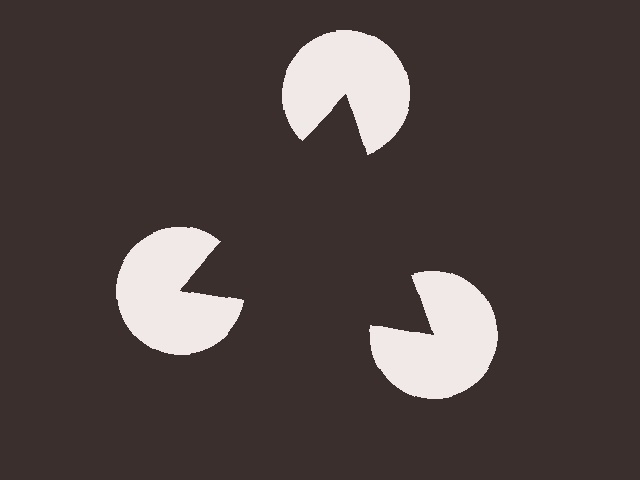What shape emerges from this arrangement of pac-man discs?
An illusory triangle — its edges are inferred from the aligned wedge cuts in the pac-man discs, not physically drawn.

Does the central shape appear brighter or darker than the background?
It typically appears slightly darker than the background, even though no actual brightness change is drawn.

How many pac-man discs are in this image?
There are 3 — one at each vertex of the illusory triangle.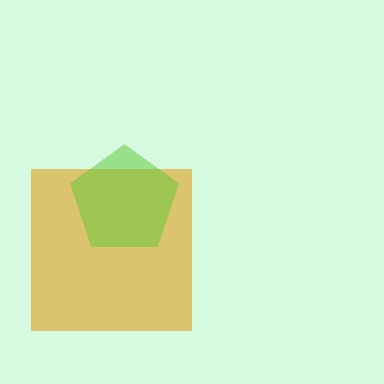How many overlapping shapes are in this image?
There are 2 overlapping shapes in the image.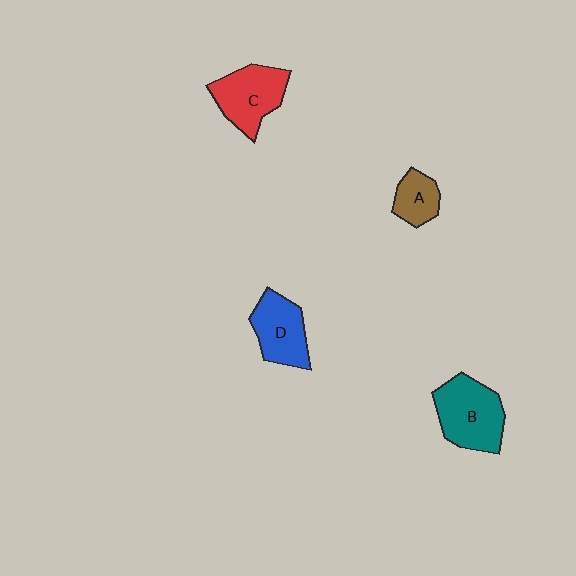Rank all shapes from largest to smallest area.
From largest to smallest: B (teal), C (red), D (blue), A (brown).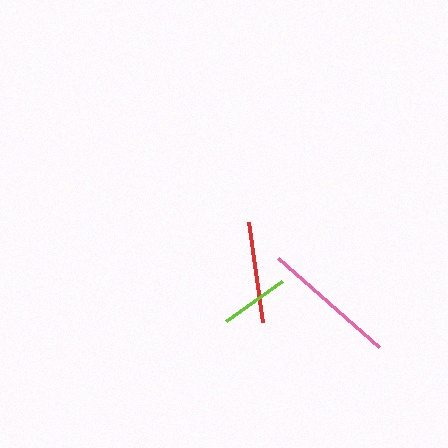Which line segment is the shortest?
The lime line is the shortest at approximately 69 pixels.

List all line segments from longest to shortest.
From longest to shortest: pink, red, lime.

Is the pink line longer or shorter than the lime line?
The pink line is longer than the lime line.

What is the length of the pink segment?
The pink segment is approximately 134 pixels long.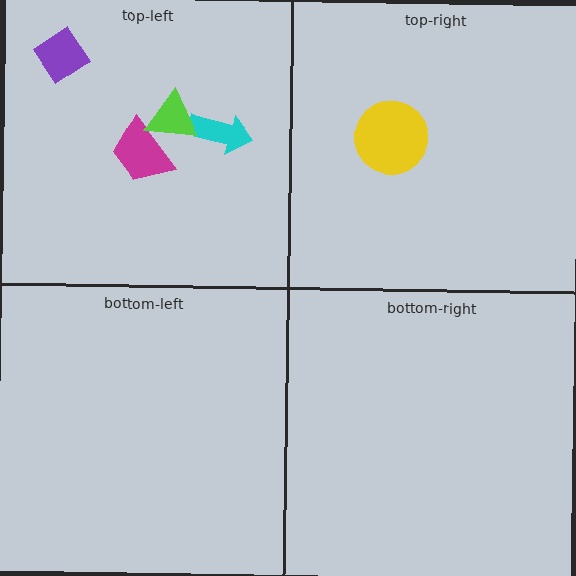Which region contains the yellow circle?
The top-right region.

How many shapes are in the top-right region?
1.